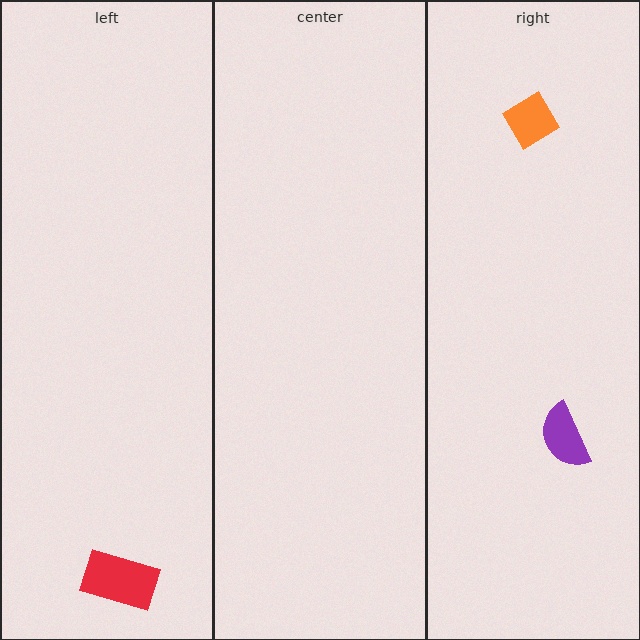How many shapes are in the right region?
2.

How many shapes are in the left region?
1.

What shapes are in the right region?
The purple semicircle, the orange diamond.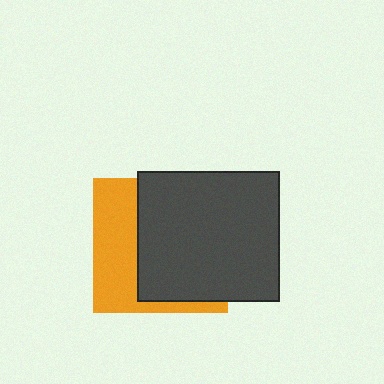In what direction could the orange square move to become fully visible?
The orange square could move left. That would shift it out from behind the dark gray rectangle entirely.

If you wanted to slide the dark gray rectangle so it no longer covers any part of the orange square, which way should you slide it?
Slide it right — that is the most direct way to separate the two shapes.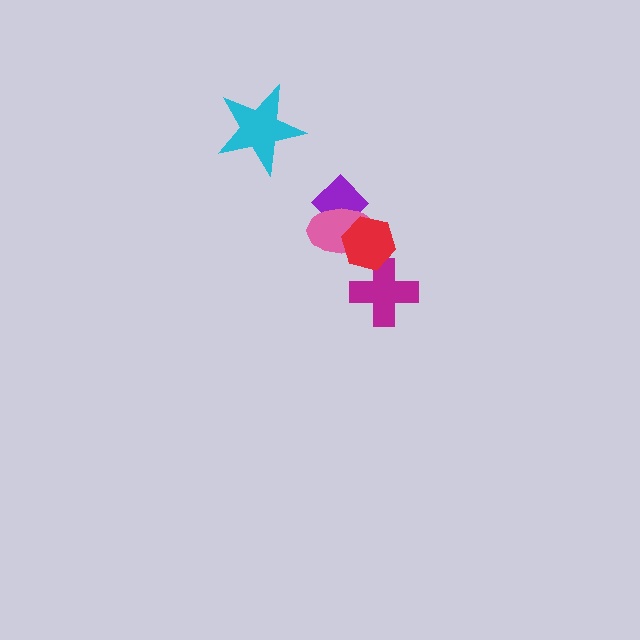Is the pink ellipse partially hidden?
Yes, it is partially covered by another shape.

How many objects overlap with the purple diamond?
2 objects overlap with the purple diamond.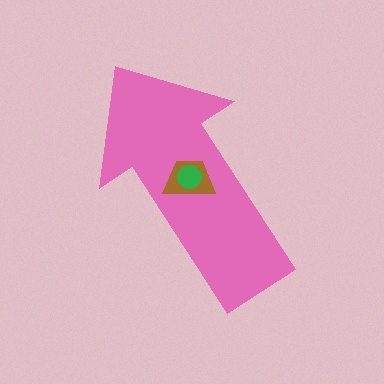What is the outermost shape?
The pink arrow.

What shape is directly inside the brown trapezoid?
The green circle.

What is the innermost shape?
The green circle.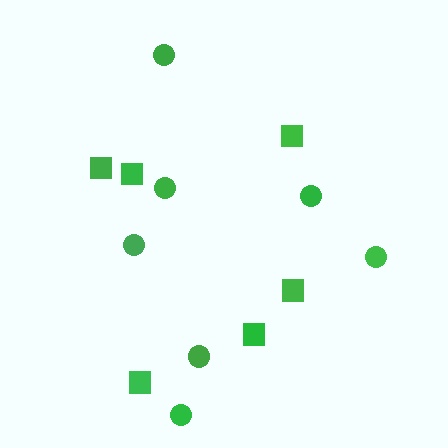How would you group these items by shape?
There are 2 groups: one group of squares (6) and one group of circles (7).